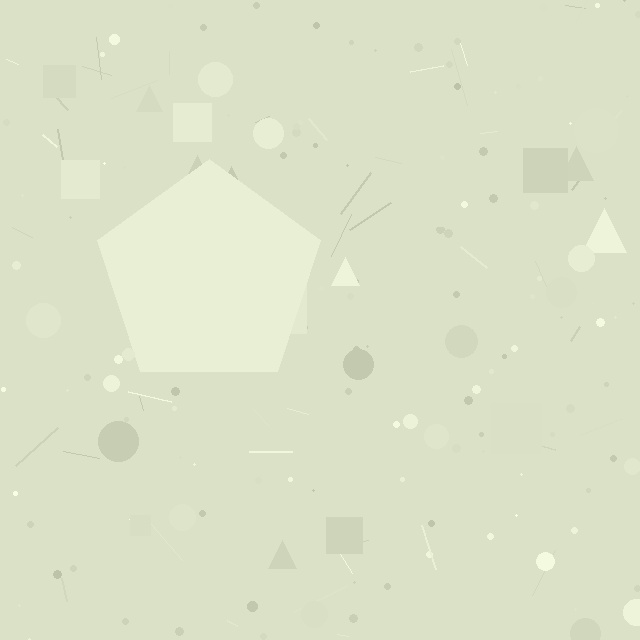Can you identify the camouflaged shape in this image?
The camouflaged shape is a pentagon.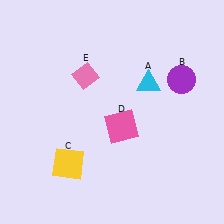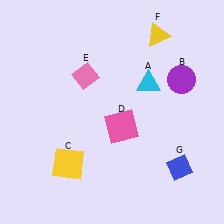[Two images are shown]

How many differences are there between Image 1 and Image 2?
There are 2 differences between the two images.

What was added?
A yellow triangle (F), a blue diamond (G) were added in Image 2.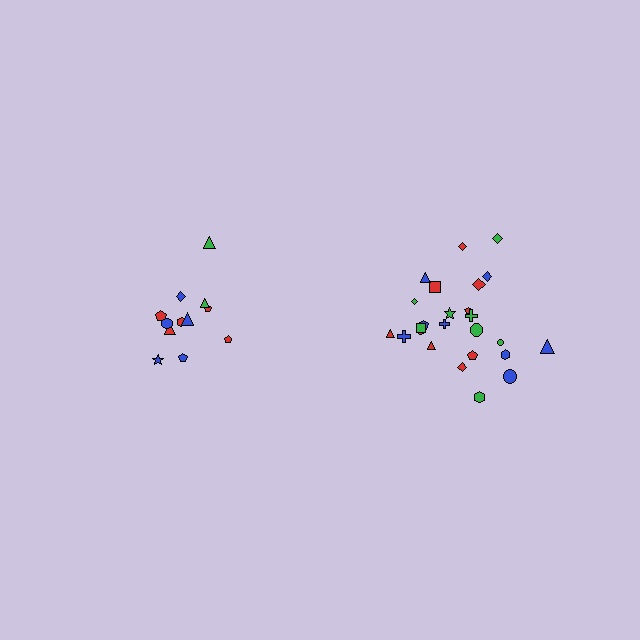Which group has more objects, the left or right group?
The right group.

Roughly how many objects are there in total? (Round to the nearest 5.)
Roughly 35 objects in total.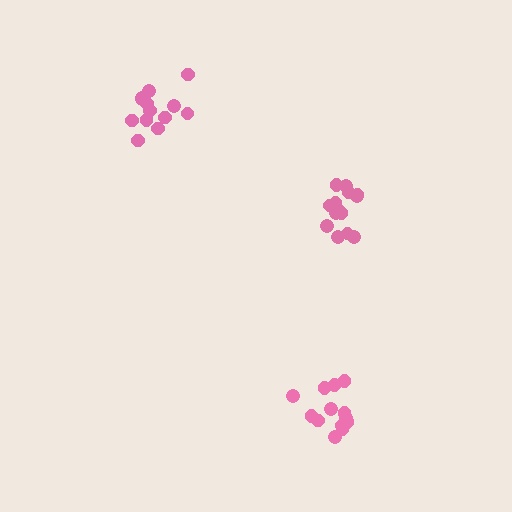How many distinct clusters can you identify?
There are 3 distinct clusters.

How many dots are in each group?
Group 1: 14 dots, Group 2: 13 dots, Group 3: 14 dots (41 total).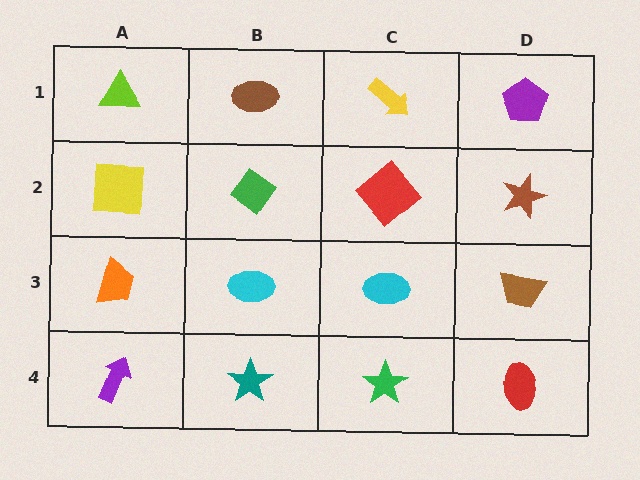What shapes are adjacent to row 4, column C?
A cyan ellipse (row 3, column C), a teal star (row 4, column B), a red ellipse (row 4, column D).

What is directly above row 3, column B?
A green diamond.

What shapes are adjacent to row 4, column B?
A cyan ellipse (row 3, column B), a purple arrow (row 4, column A), a green star (row 4, column C).